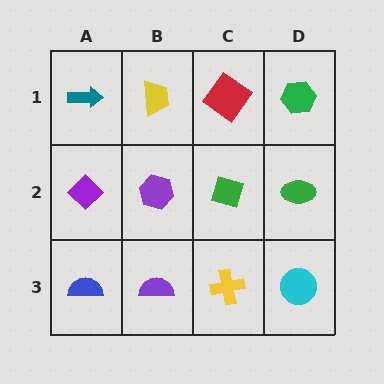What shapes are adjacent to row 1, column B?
A purple hexagon (row 2, column B), a teal arrow (row 1, column A), a red diamond (row 1, column C).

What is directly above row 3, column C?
A green diamond.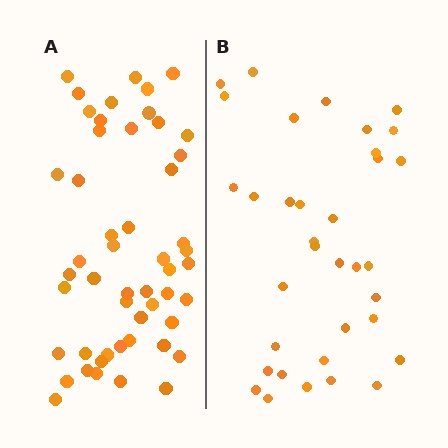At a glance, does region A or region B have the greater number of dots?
Region A (the left region) has more dots.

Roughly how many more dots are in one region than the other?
Region A has approximately 15 more dots than region B.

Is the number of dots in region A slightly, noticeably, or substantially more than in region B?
Region A has substantially more. The ratio is roughly 1.5 to 1.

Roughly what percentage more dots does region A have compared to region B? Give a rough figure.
About 45% more.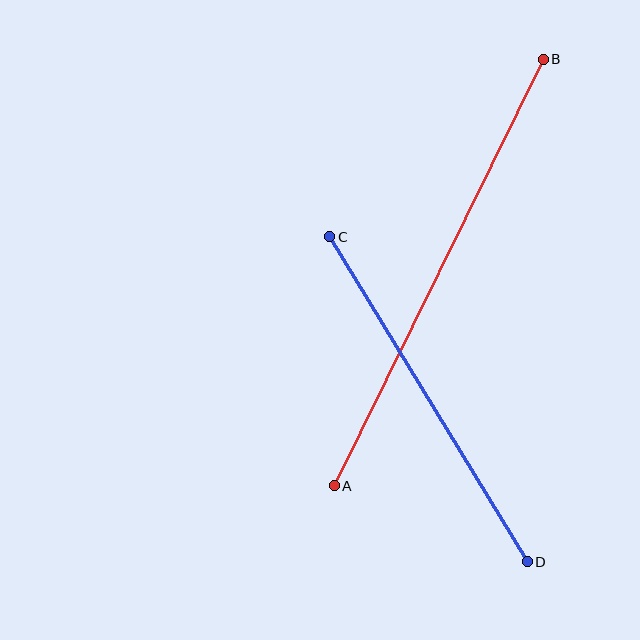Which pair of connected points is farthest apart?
Points A and B are farthest apart.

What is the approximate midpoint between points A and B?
The midpoint is at approximately (439, 272) pixels.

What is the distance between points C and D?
The distance is approximately 380 pixels.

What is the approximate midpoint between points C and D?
The midpoint is at approximately (429, 399) pixels.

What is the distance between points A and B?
The distance is approximately 475 pixels.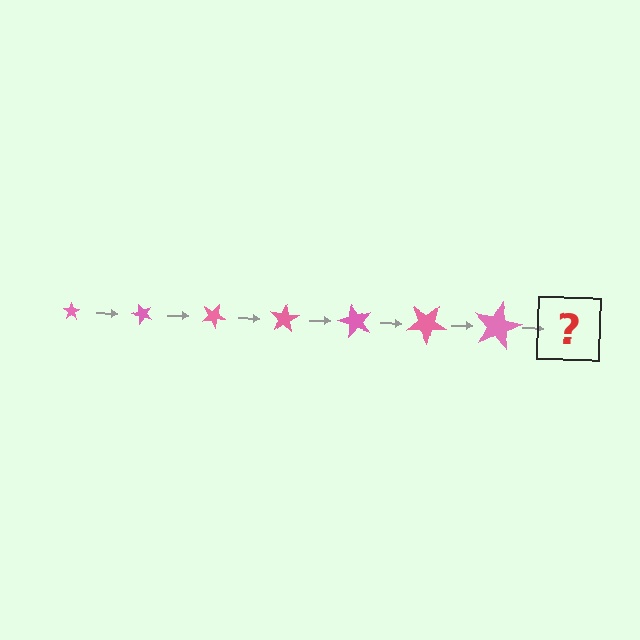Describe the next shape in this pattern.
It should be a star, larger than the previous one and rotated 350 degrees from the start.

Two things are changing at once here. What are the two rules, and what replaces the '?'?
The two rules are that the star grows larger each step and it rotates 50 degrees each step. The '?' should be a star, larger than the previous one and rotated 350 degrees from the start.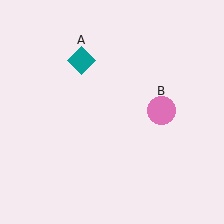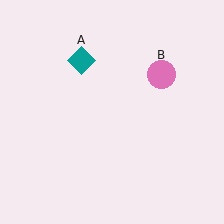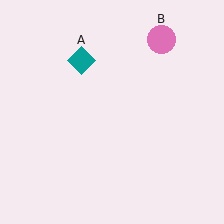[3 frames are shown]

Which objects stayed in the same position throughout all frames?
Teal diamond (object A) remained stationary.